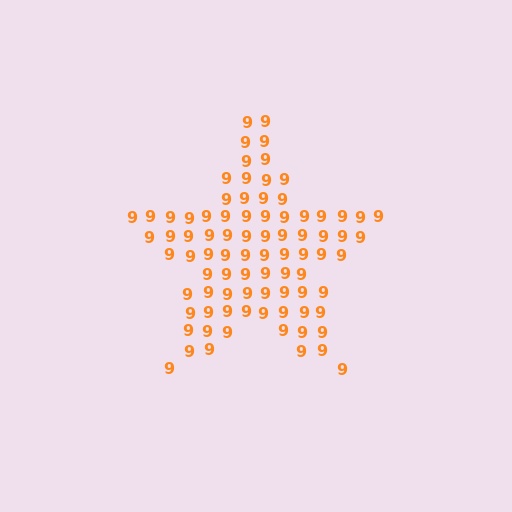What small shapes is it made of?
It is made of small digit 9's.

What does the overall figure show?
The overall figure shows a star.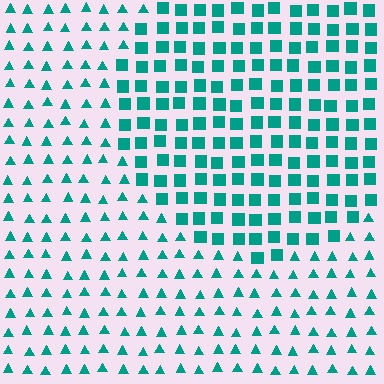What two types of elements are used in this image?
The image uses squares inside the circle region and triangles outside it.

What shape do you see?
I see a circle.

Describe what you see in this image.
The image is filled with small teal elements arranged in a uniform grid. A circle-shaped region contains squares, while the surrounding area contains triangles. The boundary is defined purely by the change in element shape.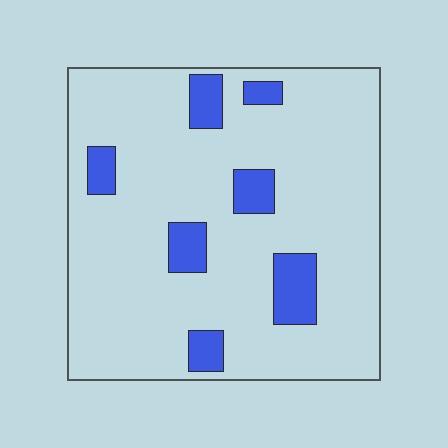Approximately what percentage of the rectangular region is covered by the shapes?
Approximately 15%.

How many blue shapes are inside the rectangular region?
7.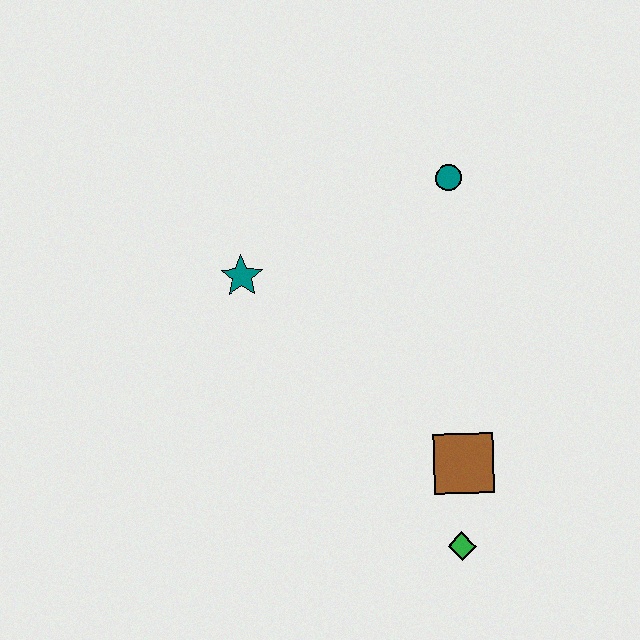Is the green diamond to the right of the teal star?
Yes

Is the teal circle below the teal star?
No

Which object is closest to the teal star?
The teal circle is closest to the teal star.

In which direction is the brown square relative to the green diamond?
The brown square is above the green diamond.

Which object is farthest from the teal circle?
The green diamond is farthest from the teal circle.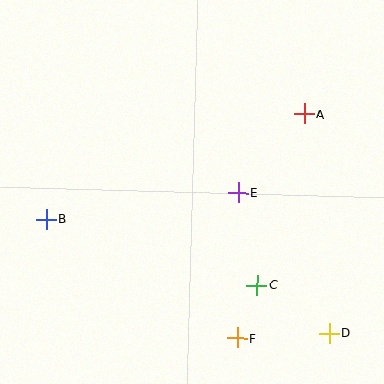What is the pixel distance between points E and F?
The distance between E and F is 145 pixels.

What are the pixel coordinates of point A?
Point A is at (305, 114).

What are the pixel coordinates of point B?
Point B is at (46, 219).